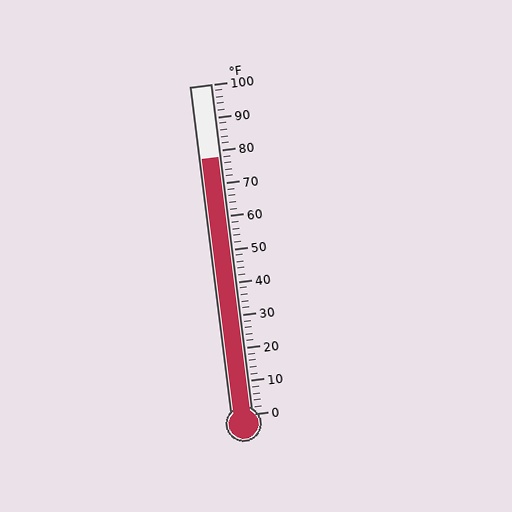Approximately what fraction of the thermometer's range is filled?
The thermometer is filled to approximately 80% of its range.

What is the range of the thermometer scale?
The thermometer scale ranges from 0°F to 100°F.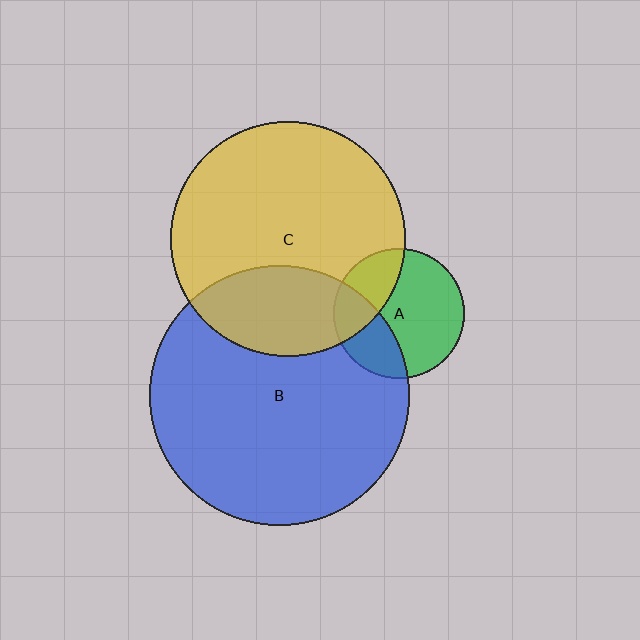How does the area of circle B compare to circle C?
Approximately 1.2 times.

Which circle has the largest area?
Circle B (blue).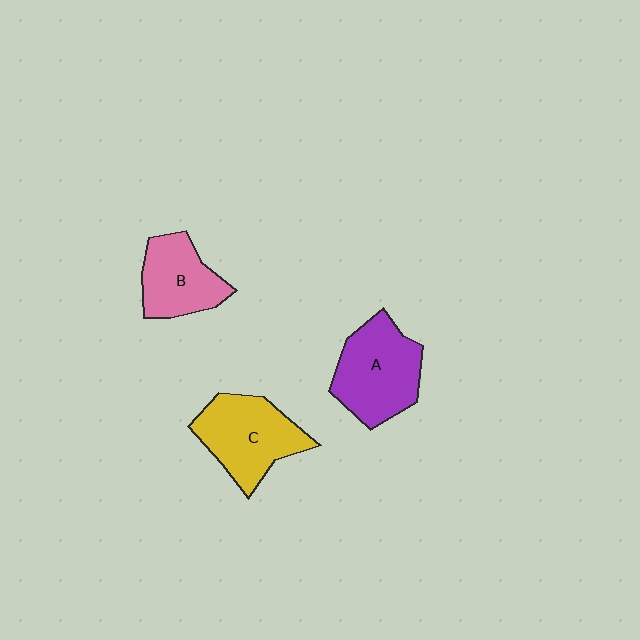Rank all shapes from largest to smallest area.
From largest to smallest: A (purple), C (yellow), B (pink).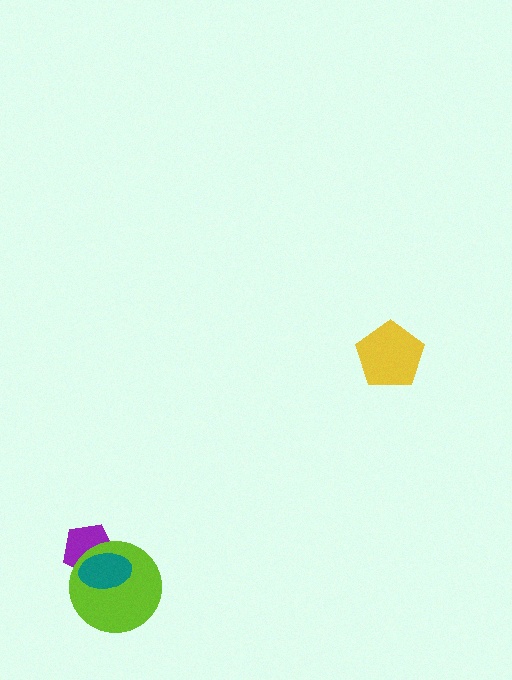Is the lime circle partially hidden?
Yes, it is partially covered by another shape.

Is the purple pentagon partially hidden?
Yes, it is partially covered by another shape.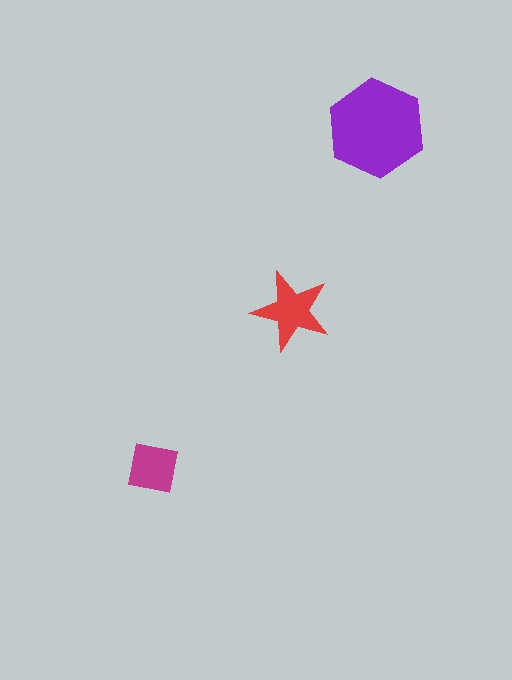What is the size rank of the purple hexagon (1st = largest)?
1st.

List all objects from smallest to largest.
The magenta square, the red star, the purple hexagon.